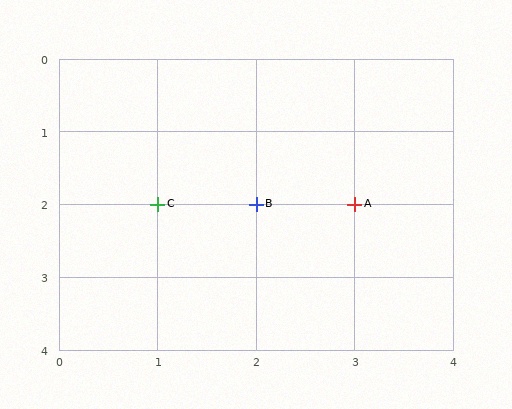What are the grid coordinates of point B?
Point B is at grid coordinates (2, 2).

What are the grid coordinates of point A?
Point A is at grid coordinates (3, 2).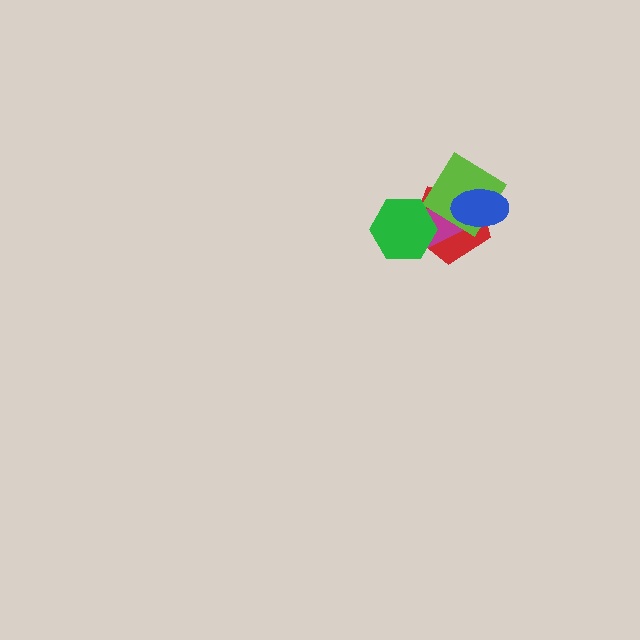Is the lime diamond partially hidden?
Yes, it is partially covered by another shape.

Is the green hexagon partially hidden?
No, no other shape covers it.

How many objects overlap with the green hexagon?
2 objects overlap with the green hexagon.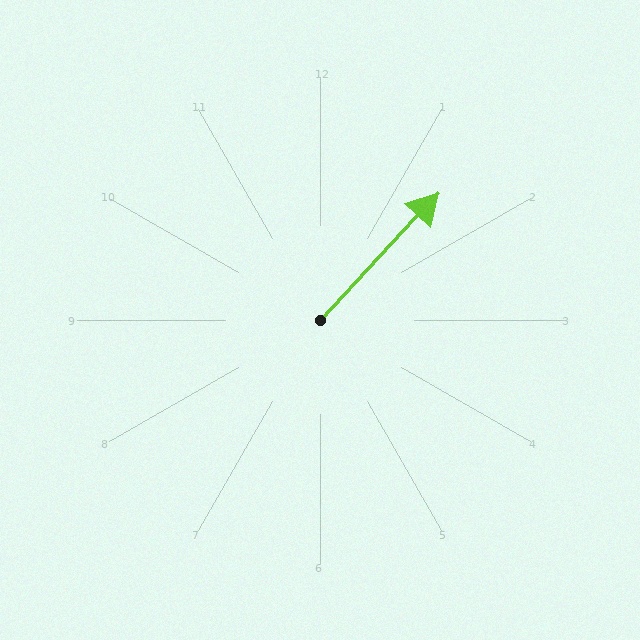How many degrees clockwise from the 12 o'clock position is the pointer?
Approximately 43 degrees.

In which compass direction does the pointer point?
Northeast.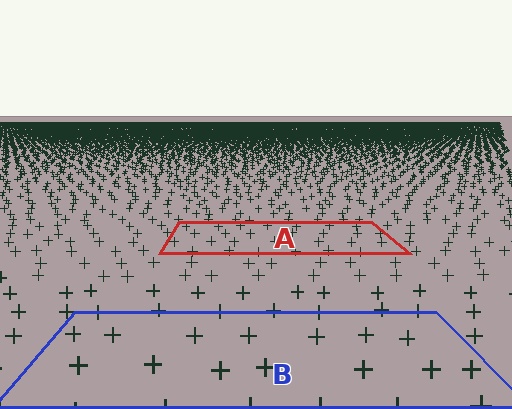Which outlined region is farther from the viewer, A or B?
Region A is farther from the viewer — the texture elements inside it appear smaller and more densely packed.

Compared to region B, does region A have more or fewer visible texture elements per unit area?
Region A has more texture elements per unit area — they are packed more densely because it is farther away.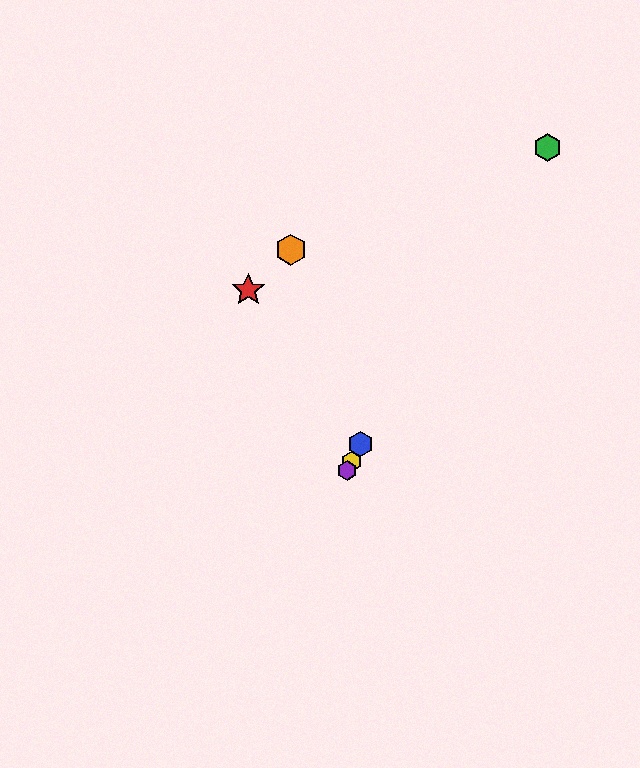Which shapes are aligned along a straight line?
The blue hexagon, the yellow hexagon, the purple hexagon are aligned along a straight line.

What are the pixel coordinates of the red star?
The red star is at (248, 290).